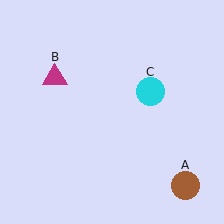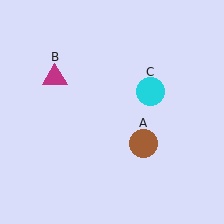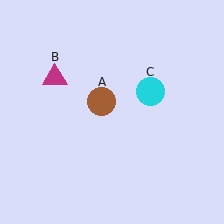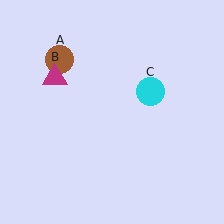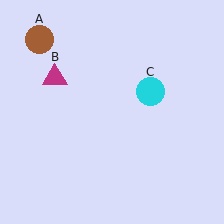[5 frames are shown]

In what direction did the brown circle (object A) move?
The brown circle (object A) moved up and to the left.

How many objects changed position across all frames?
1 object changed position: brown circle (object A).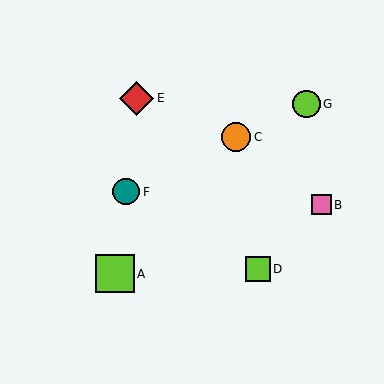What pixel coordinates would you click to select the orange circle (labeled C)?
Click at (236, 137) to select the orange circle C.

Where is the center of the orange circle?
The center of the orange circle is at (236, 137).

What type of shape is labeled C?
Shape C is an orange circle.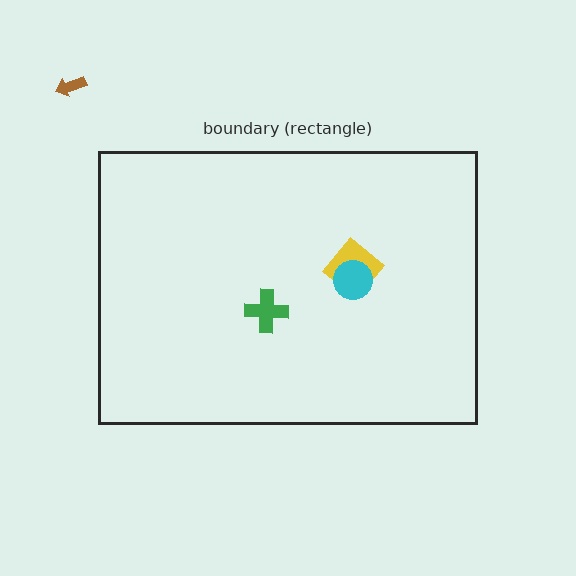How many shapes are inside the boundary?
3 inside, 1 outside.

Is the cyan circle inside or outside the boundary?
Inside.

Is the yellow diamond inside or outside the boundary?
Inside.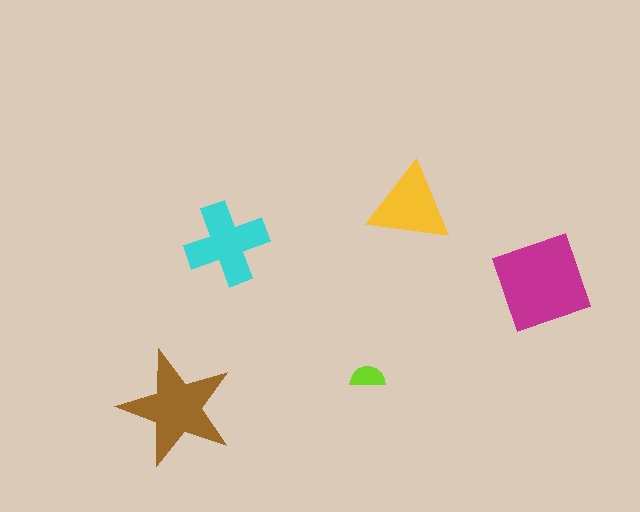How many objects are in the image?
There are 5 objects in the image.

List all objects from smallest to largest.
The lime semicircle, the yellow triangle, the cyan cross, the brown star, the magenta diamond.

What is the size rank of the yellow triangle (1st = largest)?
4th.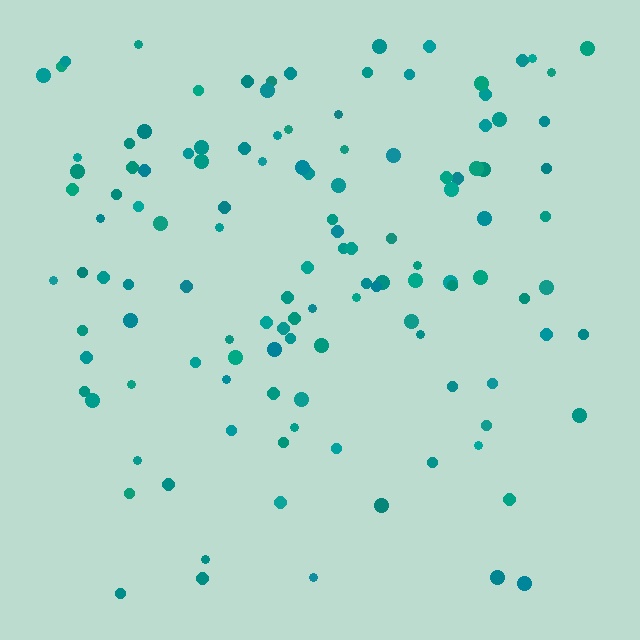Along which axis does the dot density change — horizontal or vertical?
Vertical.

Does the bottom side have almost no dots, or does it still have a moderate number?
Still a moderate number, just noticeably fewer than the top.